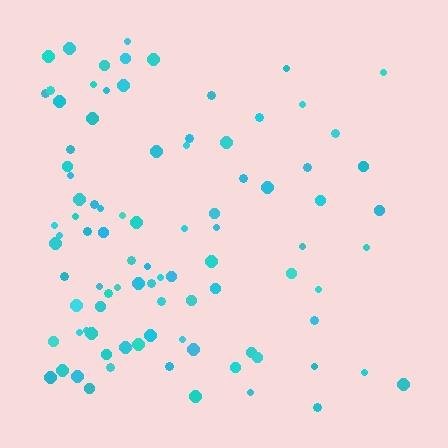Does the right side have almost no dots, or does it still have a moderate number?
Still a moderate number, just noticeably fewer than the left.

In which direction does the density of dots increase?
From right to left, with the left side densest.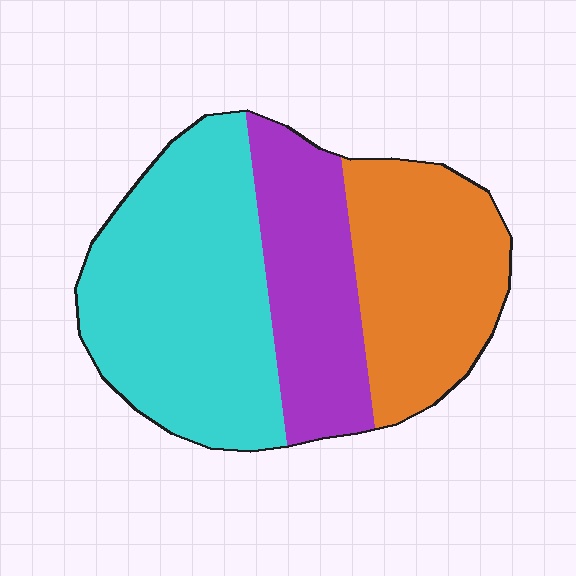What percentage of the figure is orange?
Orange covers 30% of the figure.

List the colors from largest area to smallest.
From largest to smallest: cyan, orange, purple.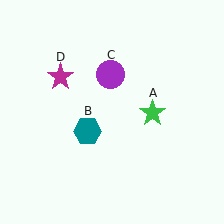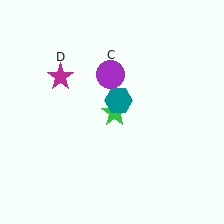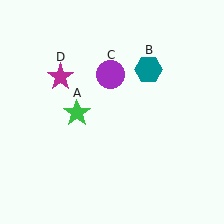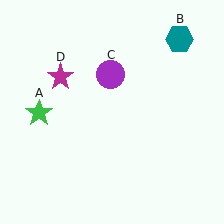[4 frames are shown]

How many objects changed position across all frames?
2 objects changed position: green star (object A), teal hexagon (object B).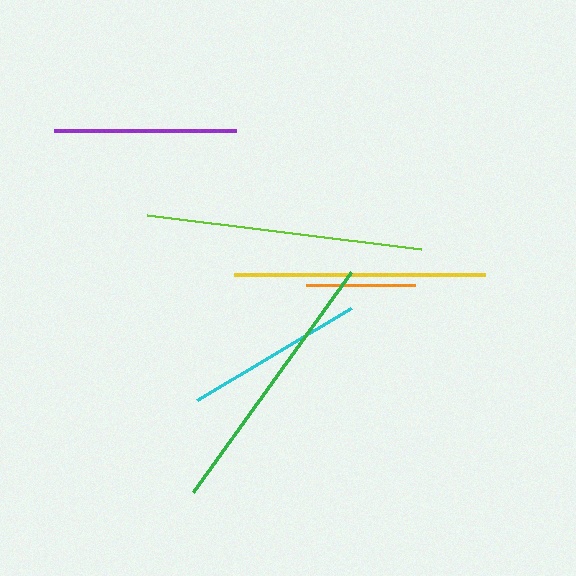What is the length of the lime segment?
The lime segment is approximately 276 pixels long.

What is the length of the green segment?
The green segment is approximately 271 pixels long.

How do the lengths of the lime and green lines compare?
The lime and green lines are approximately the same length.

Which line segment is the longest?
The lime line is the longest at approximately 276 pixels.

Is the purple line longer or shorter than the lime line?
The lime line is longer than the purple line.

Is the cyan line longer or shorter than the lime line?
The lime line is longer than the cyan line.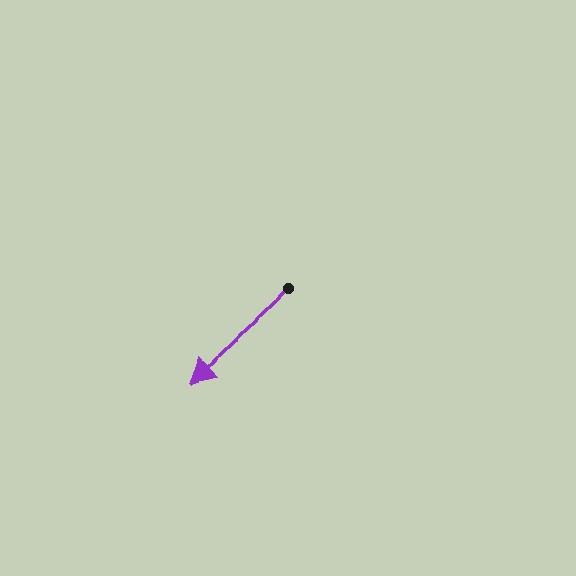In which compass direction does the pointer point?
Southwest.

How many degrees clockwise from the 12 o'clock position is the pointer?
Approximately 228 degrees.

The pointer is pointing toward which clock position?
Roughly 8 o'clock.